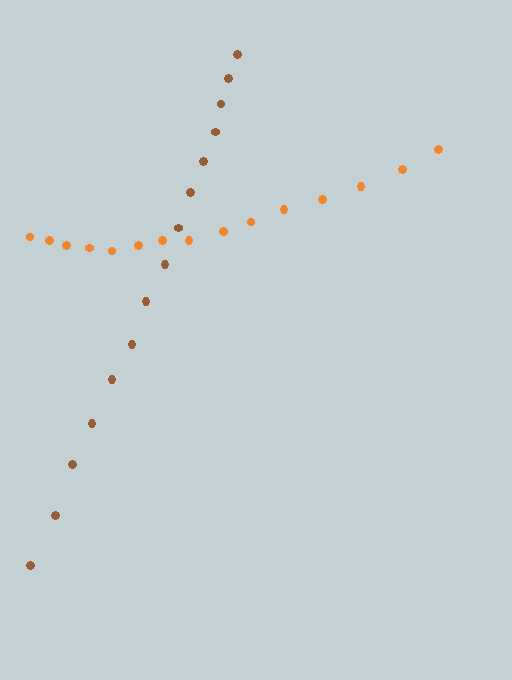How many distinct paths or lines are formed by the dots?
There are 2 distinct paths.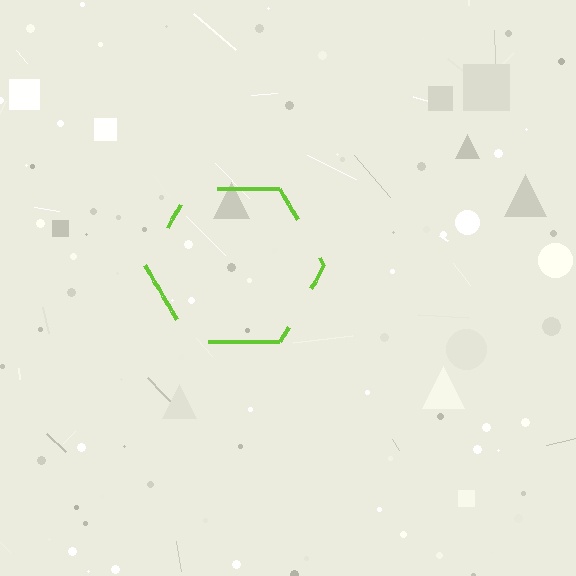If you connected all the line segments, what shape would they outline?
They would outline a hexagon.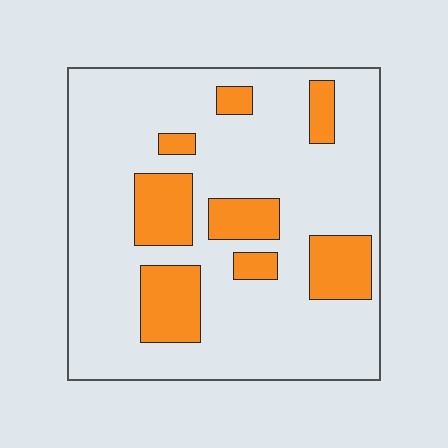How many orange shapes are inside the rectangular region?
8.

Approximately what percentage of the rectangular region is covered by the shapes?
Approximately 20%.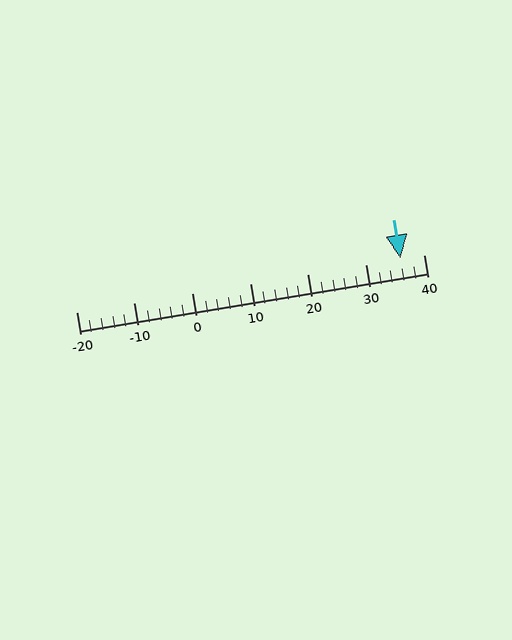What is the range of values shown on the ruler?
The ruler shows values from -20 to 40.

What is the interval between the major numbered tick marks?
The major tick marks are spaced 10 units apart.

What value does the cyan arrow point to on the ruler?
The cyan arrow points to approximately 36.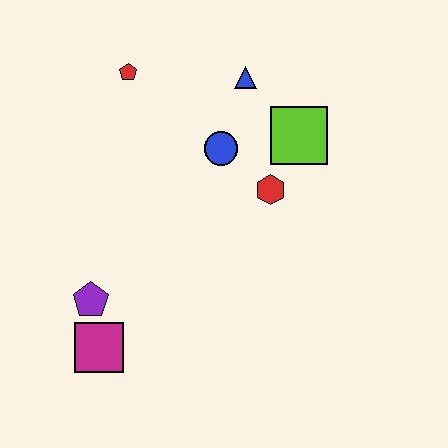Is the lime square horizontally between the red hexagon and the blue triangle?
No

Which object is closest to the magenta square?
The purple pentagon is closest to the magenta square.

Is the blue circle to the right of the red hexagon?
No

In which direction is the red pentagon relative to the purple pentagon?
The red pentagon is above the purple pentagon.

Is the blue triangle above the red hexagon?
Yes